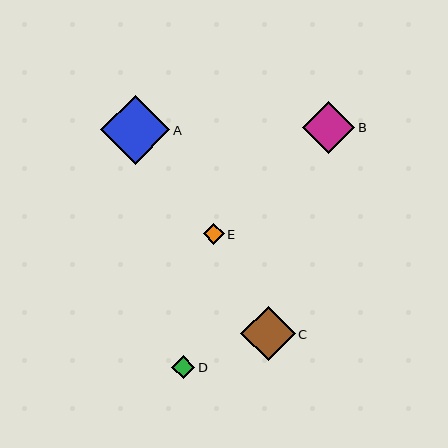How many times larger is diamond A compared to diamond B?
Diamond A is approximately 1.3 times the size of diamond B.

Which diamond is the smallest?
Diamond E is the smallest with a size of approximately 21 pixels.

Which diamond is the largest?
Diamond A is the largest with a size of approximately 69 pixels.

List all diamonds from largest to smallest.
From largest to smallest: A, C, B, D, E.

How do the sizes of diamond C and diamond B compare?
Diamond C and diamond B are approximately the same size.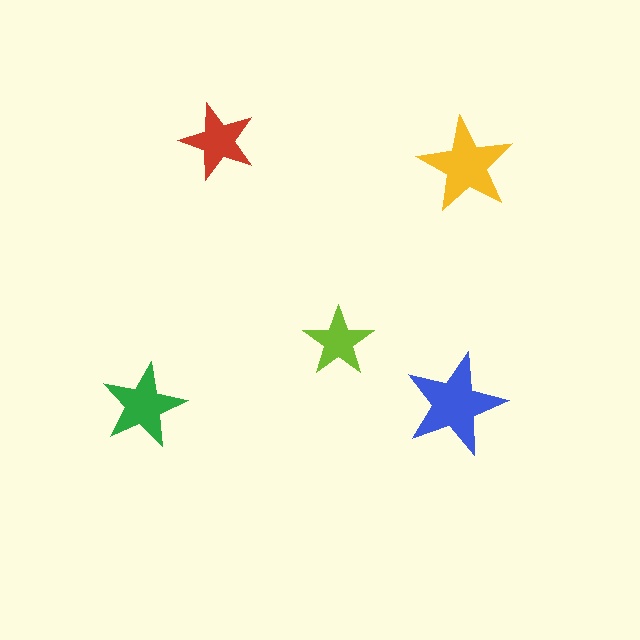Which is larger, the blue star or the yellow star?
The blue one.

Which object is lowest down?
The green star is bottommost.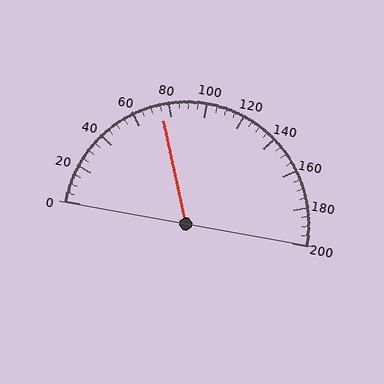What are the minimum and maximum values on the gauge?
The gauge ranges from 0 to 200.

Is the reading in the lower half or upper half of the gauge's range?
The reading is in the lower half of the range (0 to 200).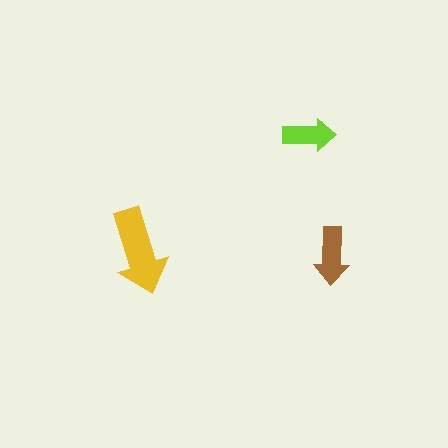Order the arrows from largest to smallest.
the yellow one, the brown one, the lime one.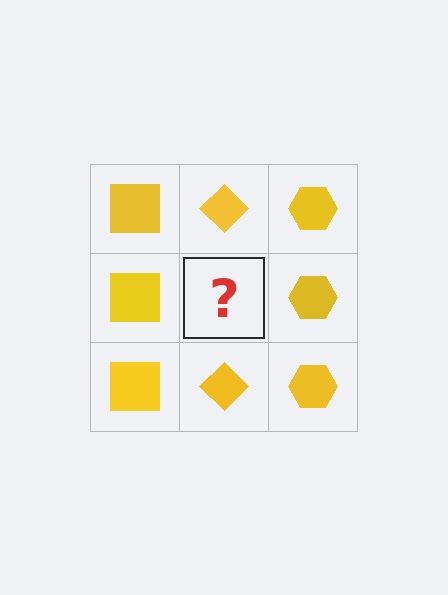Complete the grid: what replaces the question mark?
The question mark should be replaced with a yellow diamond.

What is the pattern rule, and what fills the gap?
The rule is that each column has a consistent shape. The gap should be filled with a yellow diamond.